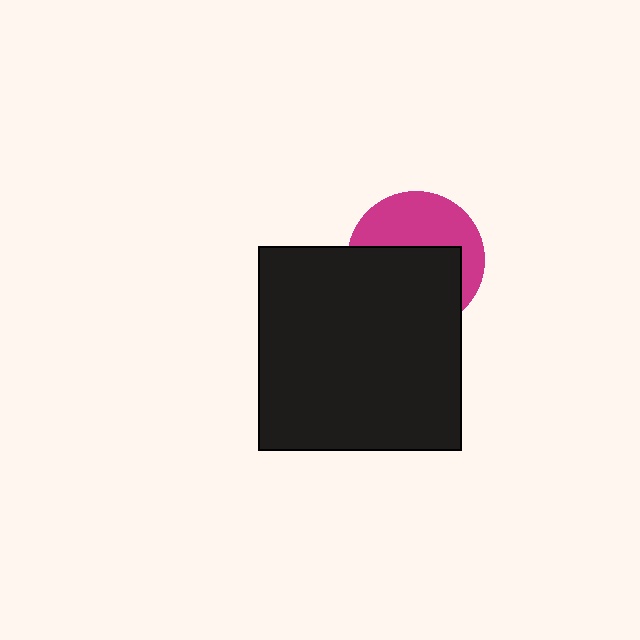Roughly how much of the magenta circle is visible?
A small part of it is visible (roughly 45%).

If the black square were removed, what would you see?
You would see the complete magenta circle.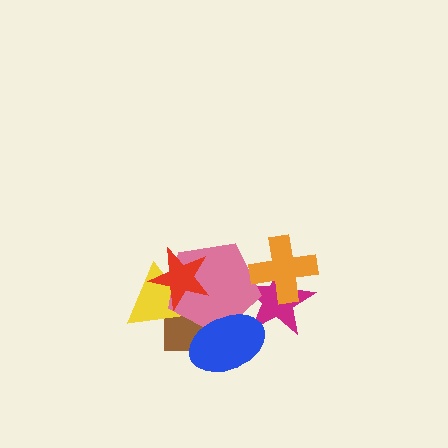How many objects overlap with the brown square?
4 objects overlap with the brown square.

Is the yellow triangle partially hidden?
Yes, it is partially covered by another shape.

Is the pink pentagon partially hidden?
Yes, it is partially covered by another shape.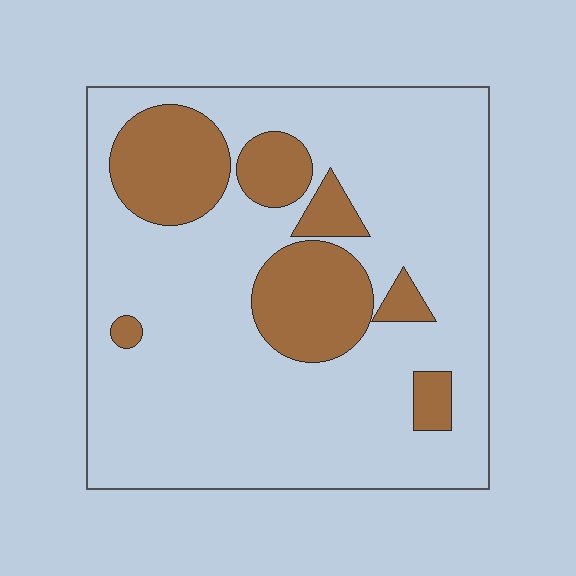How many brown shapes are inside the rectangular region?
7.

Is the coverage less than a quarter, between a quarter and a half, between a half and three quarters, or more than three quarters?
Less than a quarter.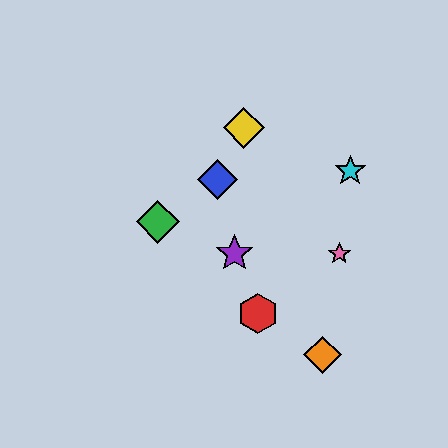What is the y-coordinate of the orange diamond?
The orange diamond is at y≈355.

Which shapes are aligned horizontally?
The purple star, the pink star are aligned horizontally.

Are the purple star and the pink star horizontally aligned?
Yes, both are at y≈254.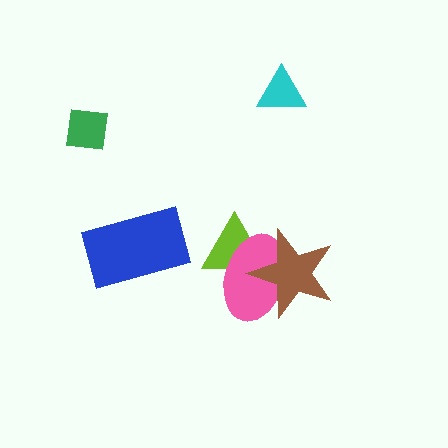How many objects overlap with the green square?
0 objects overlap with the green square.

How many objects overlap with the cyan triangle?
0 objects overlap with the cyan triangle.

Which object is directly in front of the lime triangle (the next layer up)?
The pink ellipse is directly in front of the lime triangle.